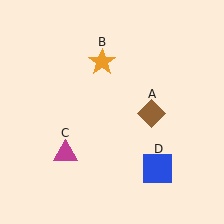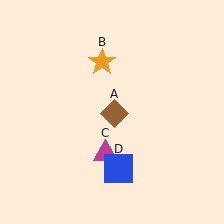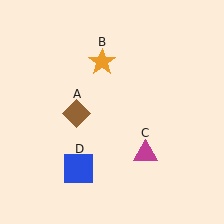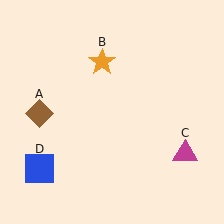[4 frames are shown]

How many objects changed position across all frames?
3 objects changed position: brown diamond (object A), magenta triangle (object C), blue square (object D).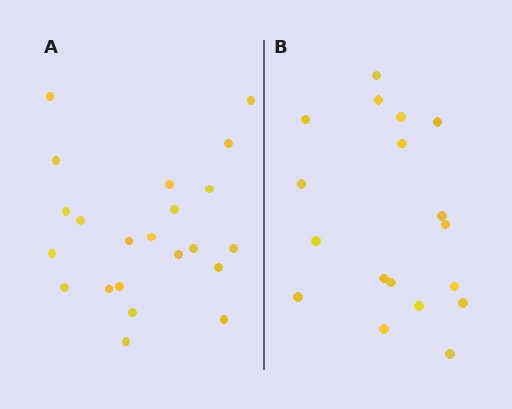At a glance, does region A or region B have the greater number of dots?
Region A (the left region) has more dots.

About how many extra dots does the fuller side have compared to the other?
Region A has about 4 more dots than region B.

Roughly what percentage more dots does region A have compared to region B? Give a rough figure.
About 20% more.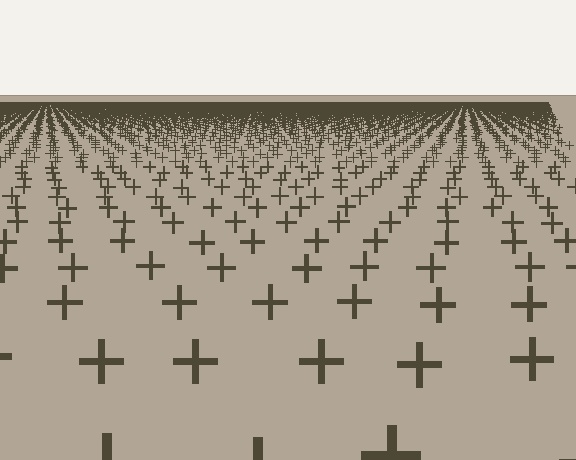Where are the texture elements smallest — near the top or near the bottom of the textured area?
Near the top.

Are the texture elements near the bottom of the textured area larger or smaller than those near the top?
Larger. Near the bottom, elements are closer to the viewer and appear at a bigger on-screen size.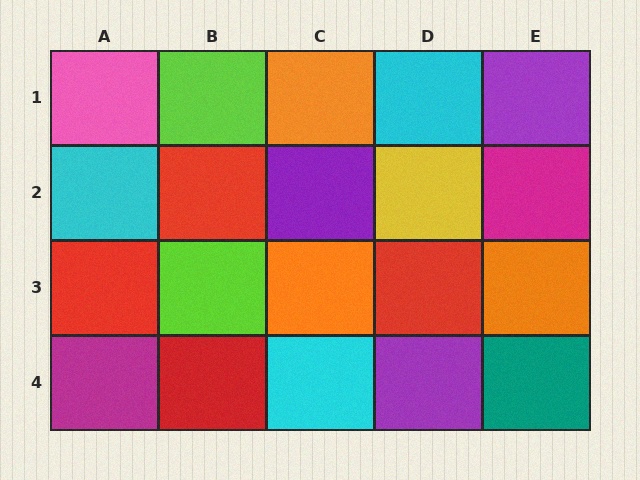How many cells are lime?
2 cells are lime.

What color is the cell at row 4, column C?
Cyan.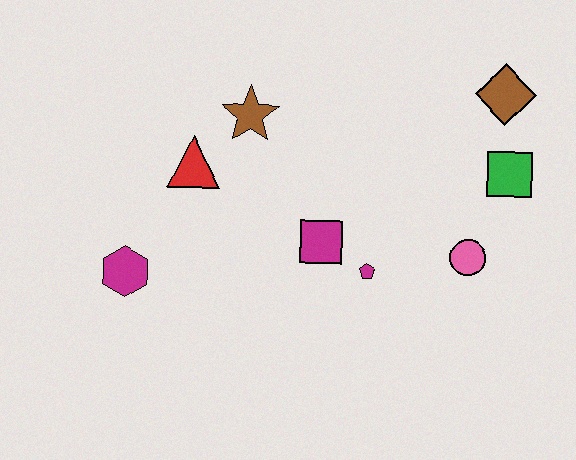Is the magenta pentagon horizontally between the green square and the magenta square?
Yes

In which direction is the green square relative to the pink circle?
The green square is above the pink circle.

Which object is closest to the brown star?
The red triangle is closest to the brown star.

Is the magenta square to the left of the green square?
Yes